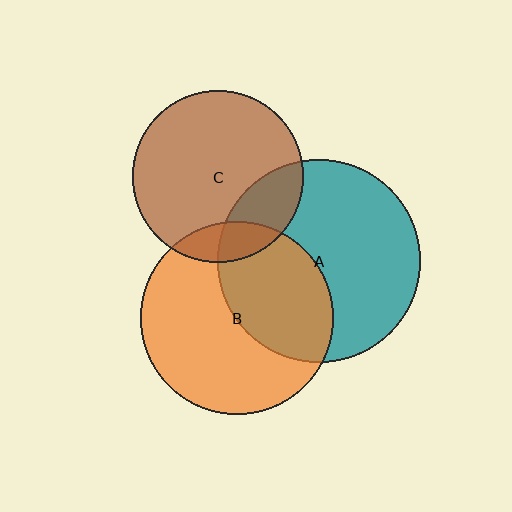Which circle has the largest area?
Circle A (teal).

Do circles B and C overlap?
Yes.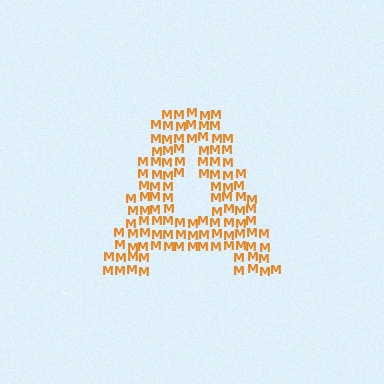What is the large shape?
The large shape is the letter A.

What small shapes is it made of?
It is made of small letter M's.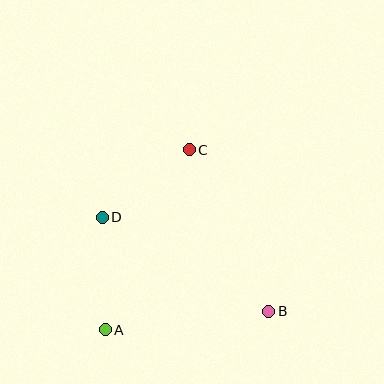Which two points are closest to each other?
Points C and D are closest to each other.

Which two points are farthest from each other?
Points A and C are farthest from each other.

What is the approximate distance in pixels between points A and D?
The distance between A and D is approximately 112 pixels.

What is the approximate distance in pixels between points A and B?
The distance between A and B is approximately 165 pixels.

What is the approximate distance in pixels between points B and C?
The distance between B and C is approximately 180 pixels.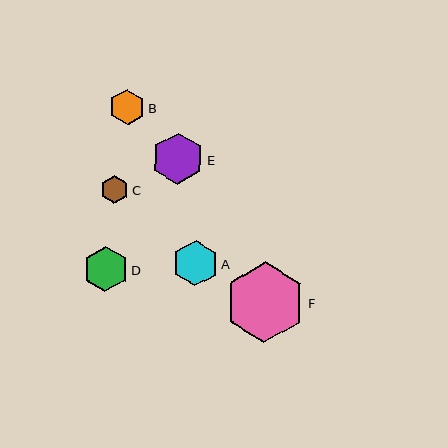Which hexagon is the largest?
Hexagon F is the largest with a size of approximately 80 pixels.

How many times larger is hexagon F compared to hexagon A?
Hexagon F is approximately 1.8 times the size of hexagon A.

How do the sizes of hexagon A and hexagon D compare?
Hexagon A and hexagon D are approximately the same size.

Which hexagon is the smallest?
Hexagon C is the smallest with a size of approximately 28 pixels.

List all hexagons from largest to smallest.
From largest to smallest: F, E, A, D, B, C.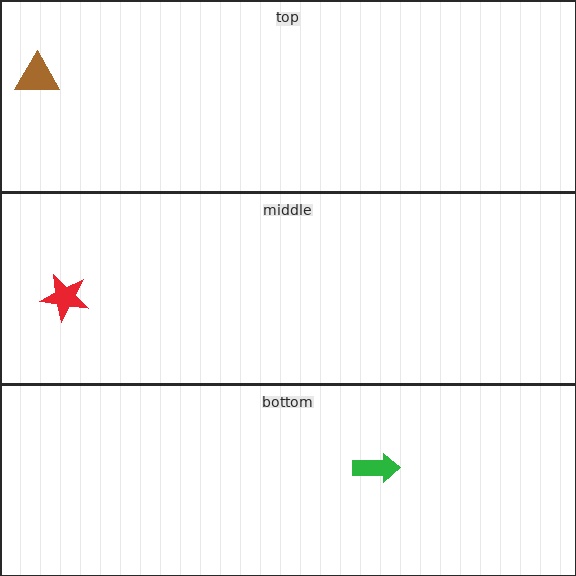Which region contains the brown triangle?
The top region.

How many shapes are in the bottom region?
1.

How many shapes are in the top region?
1.